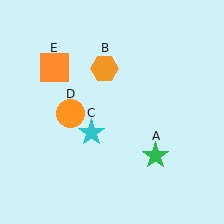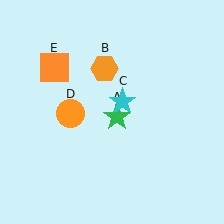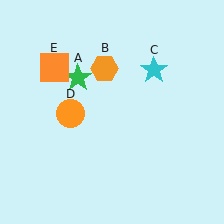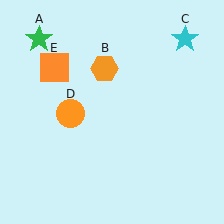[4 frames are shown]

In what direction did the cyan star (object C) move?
The cyan star (object C) moved up and to the right.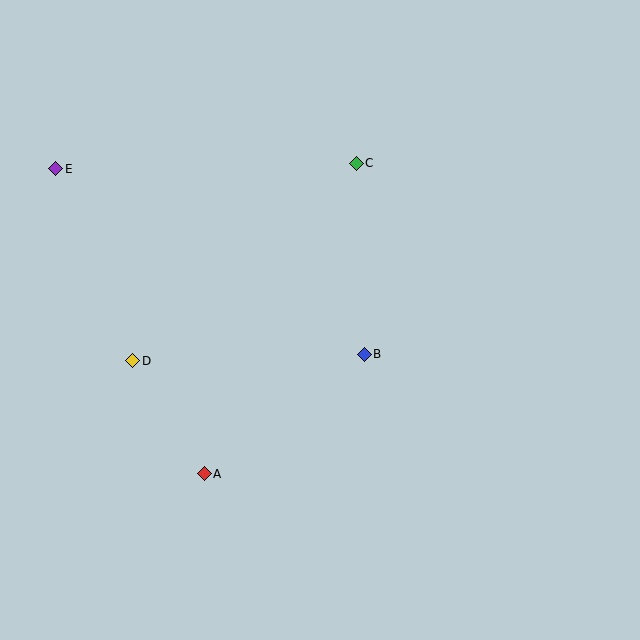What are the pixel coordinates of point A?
Point A is at (204, 474).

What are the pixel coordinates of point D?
Point D is at (133, 361).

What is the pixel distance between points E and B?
The distance between E and B is 360 pixels.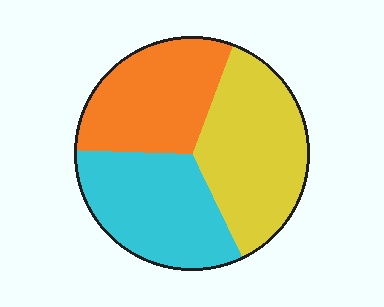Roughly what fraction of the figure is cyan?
Cyan covers about 35% of the figure.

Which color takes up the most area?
Yellow, at roughly 35%.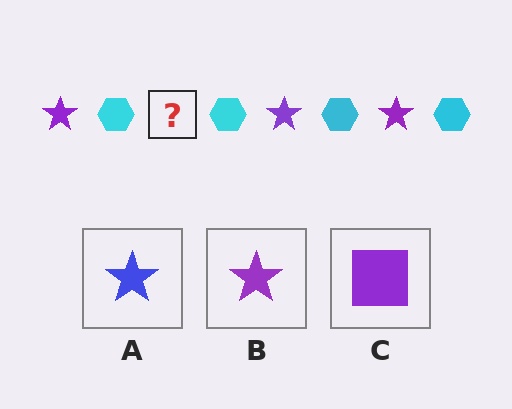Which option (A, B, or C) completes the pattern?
B.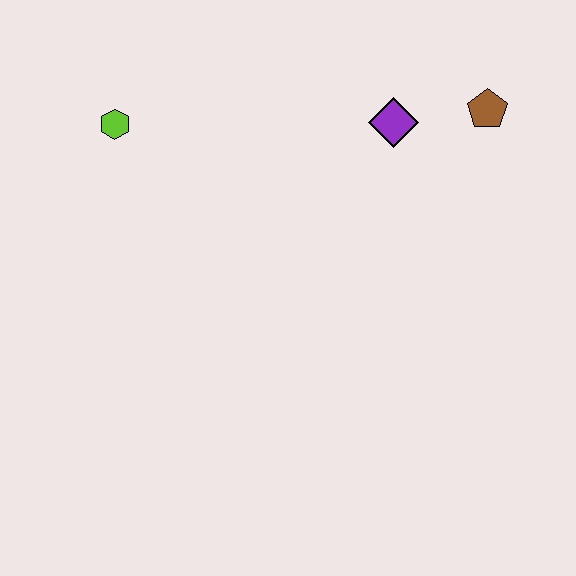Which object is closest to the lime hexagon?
The purple diamond is closest to the lime hexagon.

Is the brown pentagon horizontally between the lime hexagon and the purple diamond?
No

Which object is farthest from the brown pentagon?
The lime hexagon is farthest from the brown pentagon.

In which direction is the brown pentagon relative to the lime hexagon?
The brown pentagon is to the right of the lime hexagon.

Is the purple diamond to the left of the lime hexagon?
No